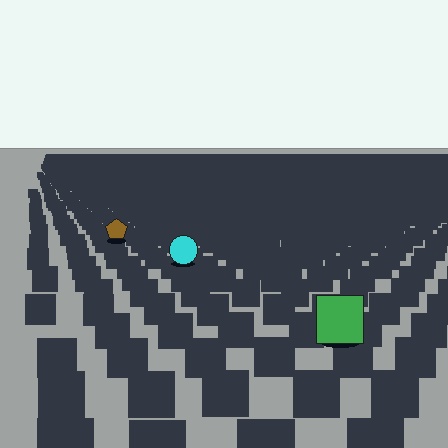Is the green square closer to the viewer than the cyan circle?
Yes. The green square is closer — you can tell from the texture gradient: the ground texture is coarser near it.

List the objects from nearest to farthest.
From nearest to farthest: the green square, the cyan circle, the brown pentagon.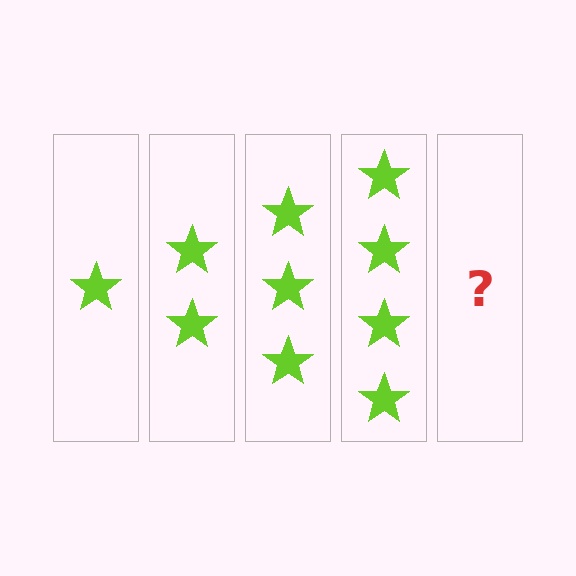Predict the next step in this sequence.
The next step is 5 stars.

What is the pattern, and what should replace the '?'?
The pattern is that each step adds one more star. The '?' should be 5 stars.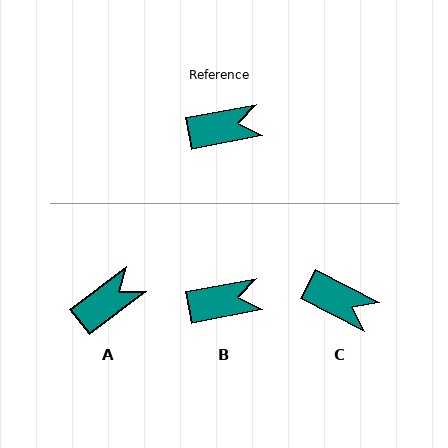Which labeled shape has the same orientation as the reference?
B.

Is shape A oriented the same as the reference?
No, it is off by about 27 degrees.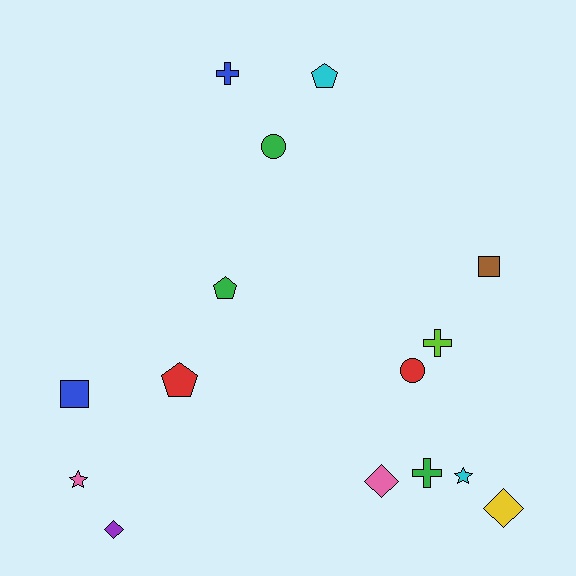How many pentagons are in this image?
There are 3 pentagons.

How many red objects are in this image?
There are 2 red objects.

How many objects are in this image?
There are 15 objects.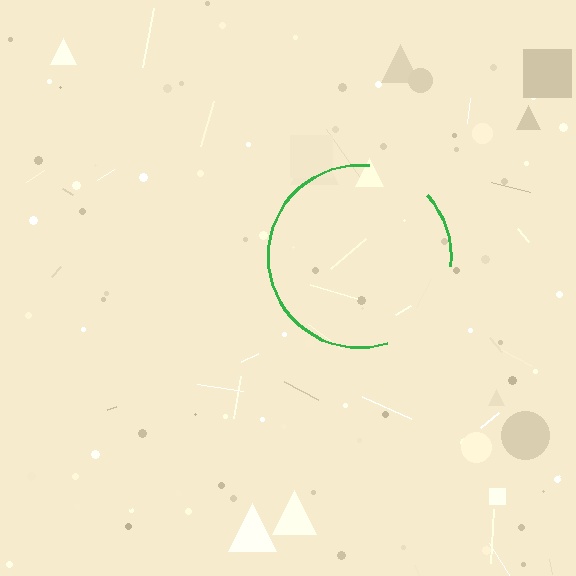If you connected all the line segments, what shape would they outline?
They would outline a circle.